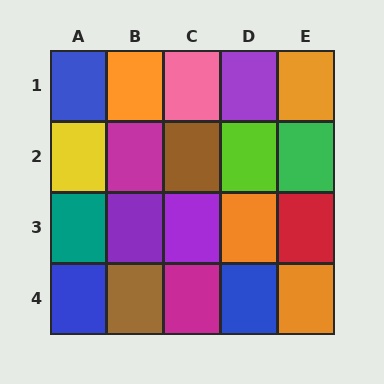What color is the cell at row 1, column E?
Orange.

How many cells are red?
1 cell is red.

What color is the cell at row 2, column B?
Magenta.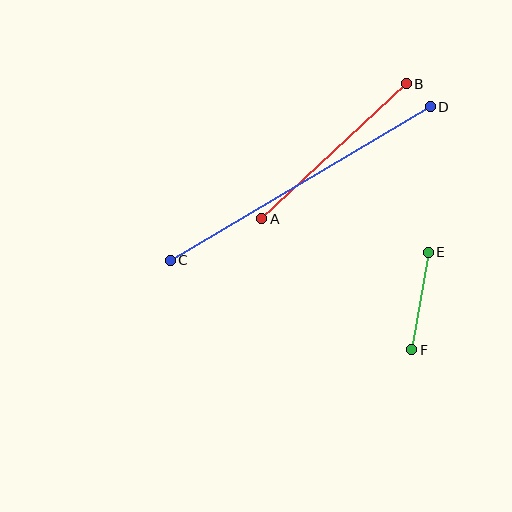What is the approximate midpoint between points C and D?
The midpoint is at approximately (300, 184) pixels.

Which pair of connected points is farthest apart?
Points C and D are farthest apart.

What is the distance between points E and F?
The distance is approximately 99 pixels.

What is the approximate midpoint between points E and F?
The midpoint is at approximately (420, 301) pixels.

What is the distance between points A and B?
The distance is approximately 198 pixels.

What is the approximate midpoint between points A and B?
The midpoint is at approximately (334, 151) pixels.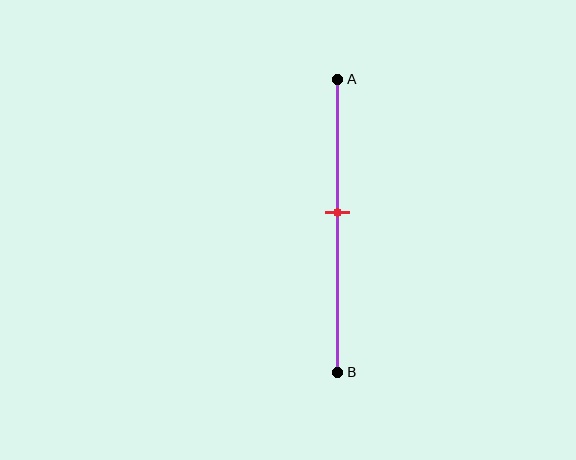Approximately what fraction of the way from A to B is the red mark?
The red mark is approximately 45% of the way from A to B.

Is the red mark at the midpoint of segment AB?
No, the mark is at about 45% from A, not at the 50% midpoint.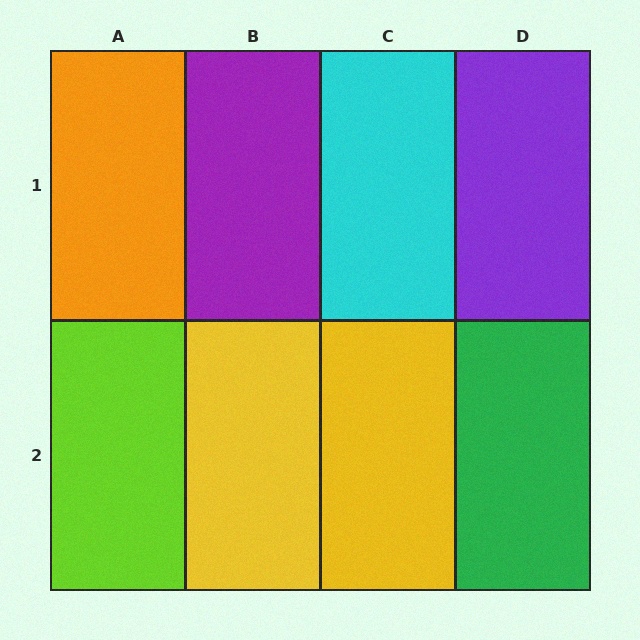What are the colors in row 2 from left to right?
Lime, yellow, yellow, green.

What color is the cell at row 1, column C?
Cyan.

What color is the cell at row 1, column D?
Purple.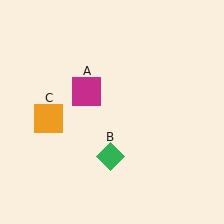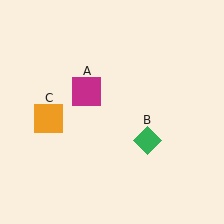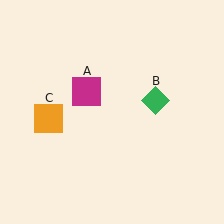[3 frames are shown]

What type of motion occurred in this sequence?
The green diamond (object B) rotated counterclockwise around the center of the scene.